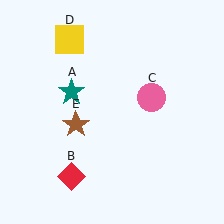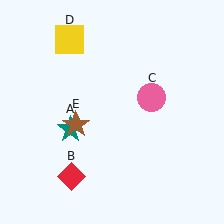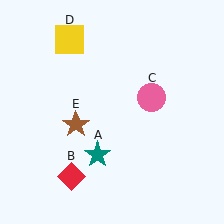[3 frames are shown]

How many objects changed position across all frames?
1 object changed position: teal star (object A).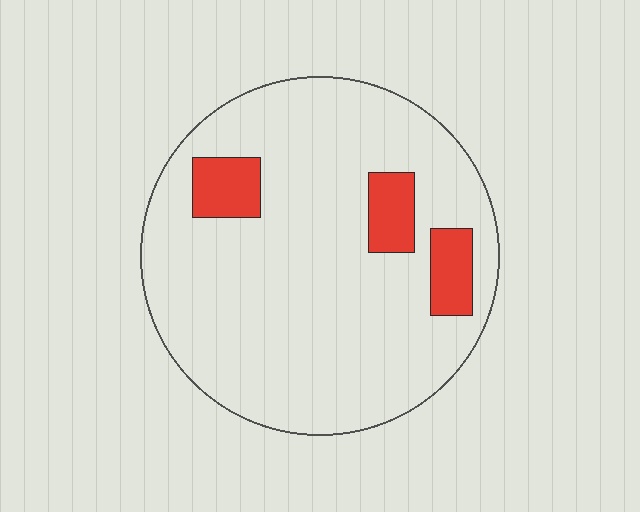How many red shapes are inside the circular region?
3.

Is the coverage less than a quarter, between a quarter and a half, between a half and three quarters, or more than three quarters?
Less than a quarter.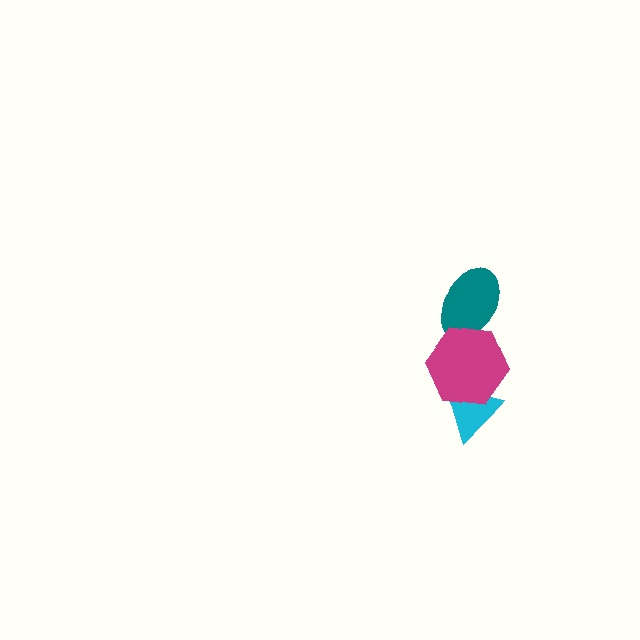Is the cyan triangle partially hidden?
Yes, it is partially covered by another shape.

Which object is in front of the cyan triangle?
The magenta hexagon is in front of the cyan triangle.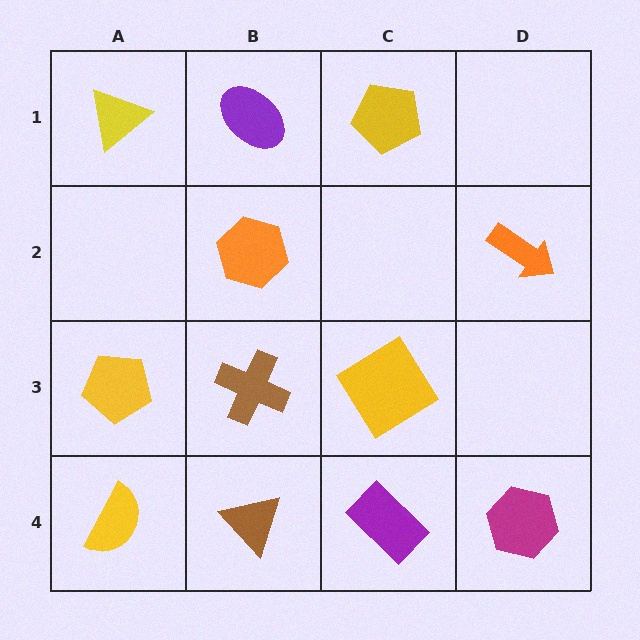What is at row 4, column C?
A purple rectangle.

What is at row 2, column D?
An orange arrow.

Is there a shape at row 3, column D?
No, that cell is empty.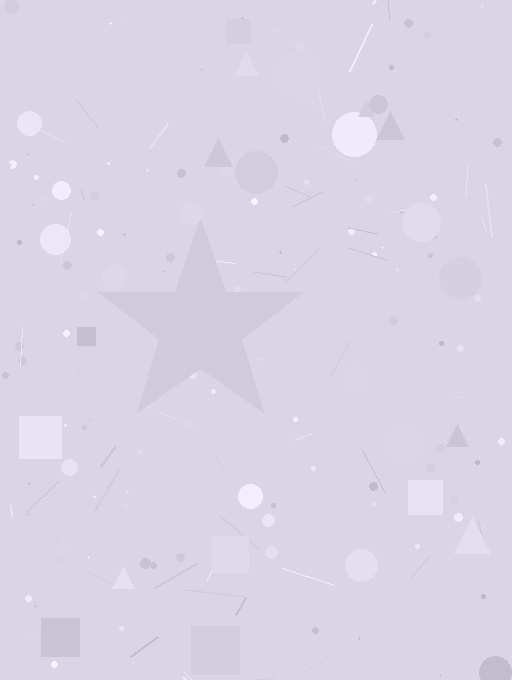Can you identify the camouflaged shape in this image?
The camouflaged shape is a star.